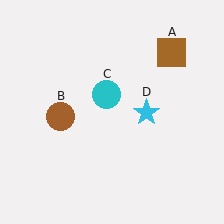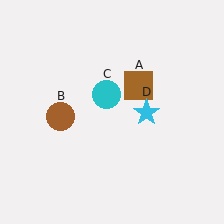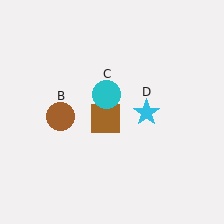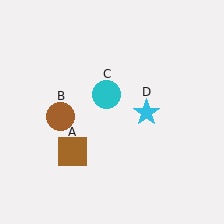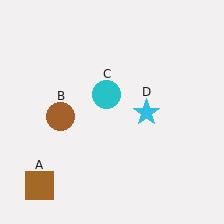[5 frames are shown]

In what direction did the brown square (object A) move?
The brown square (object A) moved down and to the left.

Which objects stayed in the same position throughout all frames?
Brown circle (object B) and cyan circle (object C) and cyan star (object D) remained stationary.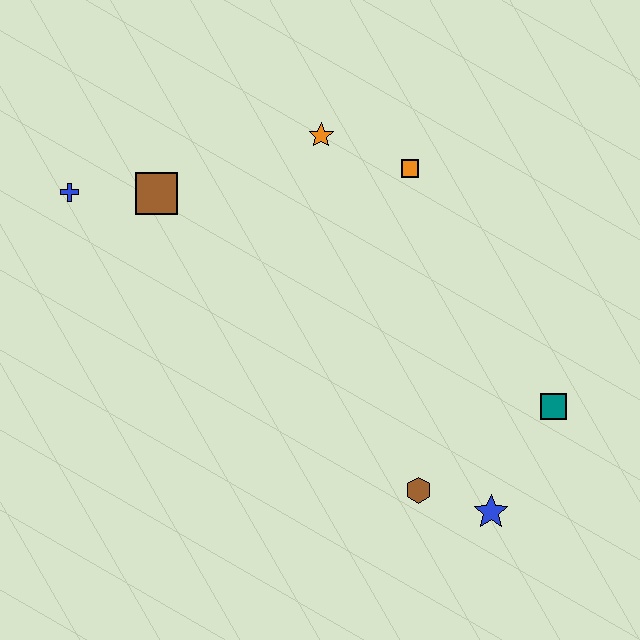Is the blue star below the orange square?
Yes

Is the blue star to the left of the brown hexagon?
No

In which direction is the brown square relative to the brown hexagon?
The brown square is above the brown hexagon.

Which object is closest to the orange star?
The orange square is closest to the orange star.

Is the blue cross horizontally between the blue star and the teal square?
No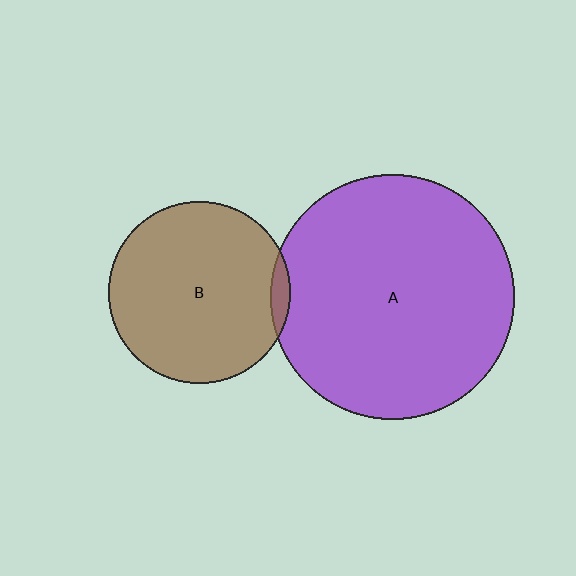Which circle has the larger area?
Circle A (purple).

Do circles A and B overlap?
Yes.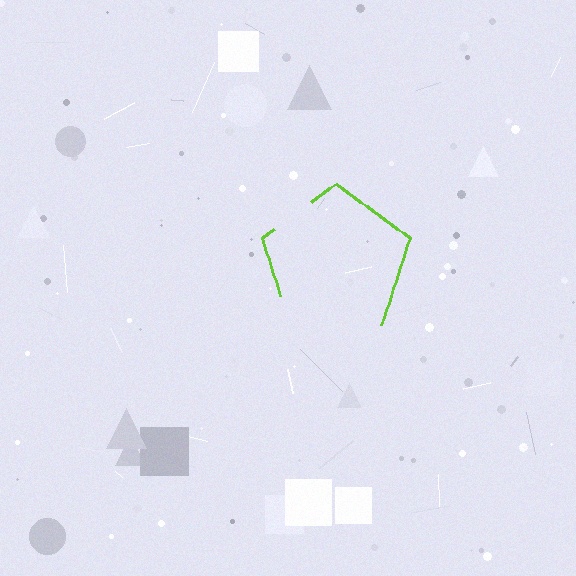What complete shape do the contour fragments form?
The contour fragments form a pentagon.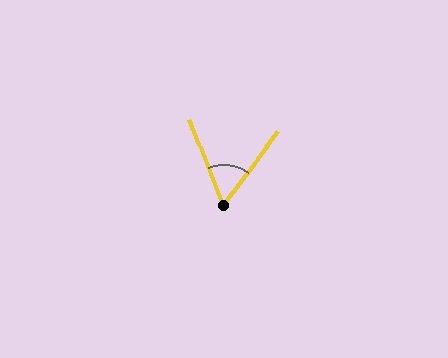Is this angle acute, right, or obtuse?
It is acute.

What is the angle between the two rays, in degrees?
Approximately 59 degrees.